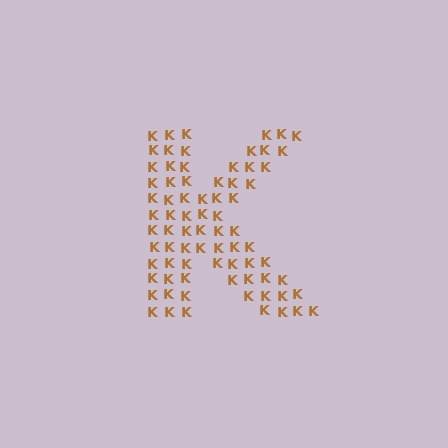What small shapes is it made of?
It is made of small letter K's.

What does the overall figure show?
The overall figure shows the letter K.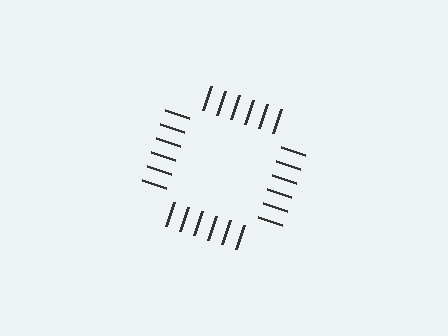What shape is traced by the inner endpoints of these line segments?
An illusory square — the line segments terminate on its edges but no continuous stroke is drawn.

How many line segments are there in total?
24 — 6 along each of the 4 edges.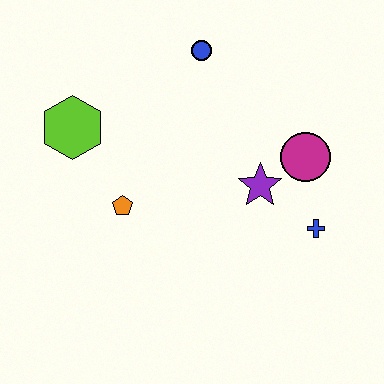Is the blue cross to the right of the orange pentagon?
Yes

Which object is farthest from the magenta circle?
The lime hexagon is farthest from the magenta circle.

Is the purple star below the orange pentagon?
No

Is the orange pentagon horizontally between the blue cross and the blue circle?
No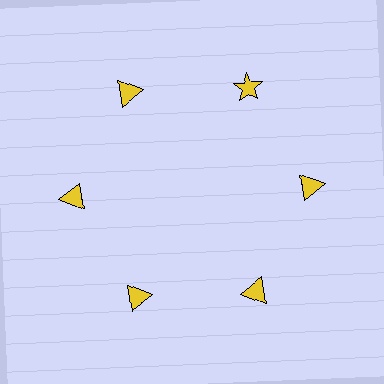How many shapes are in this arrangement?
There are 6 shapes arranged in a ring pattern.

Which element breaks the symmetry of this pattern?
The yellow star at roughly the 1 o'clock position breaks the symmetry. All other shapes are yellow triangles.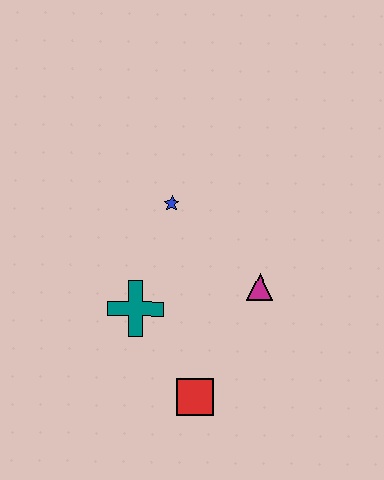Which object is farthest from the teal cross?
The magenta triangle is farthest from the teal cross.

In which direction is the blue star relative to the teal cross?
The blue star is above the teal cross.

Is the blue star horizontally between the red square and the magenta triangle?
No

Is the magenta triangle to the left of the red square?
No